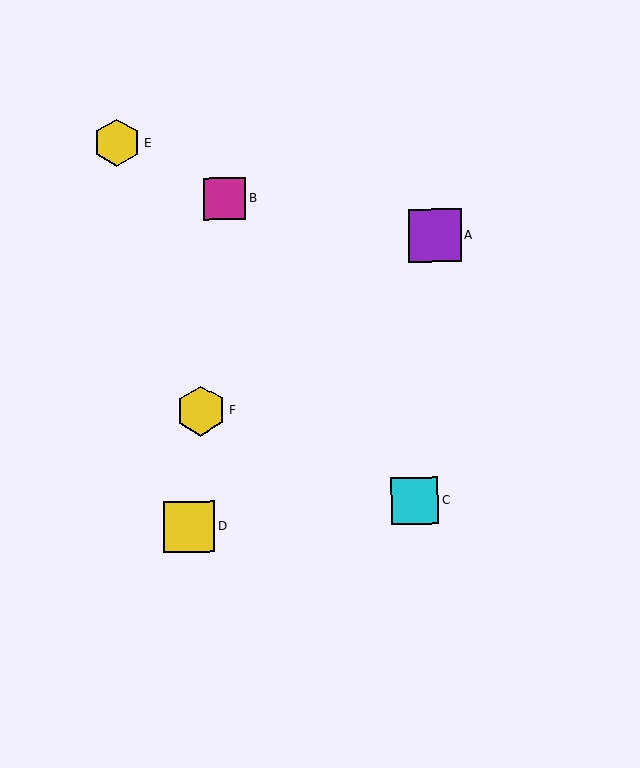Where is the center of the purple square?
The center of the purple square is at (435, 236).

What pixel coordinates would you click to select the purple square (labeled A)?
Click at (435, 236) to select the purple square A.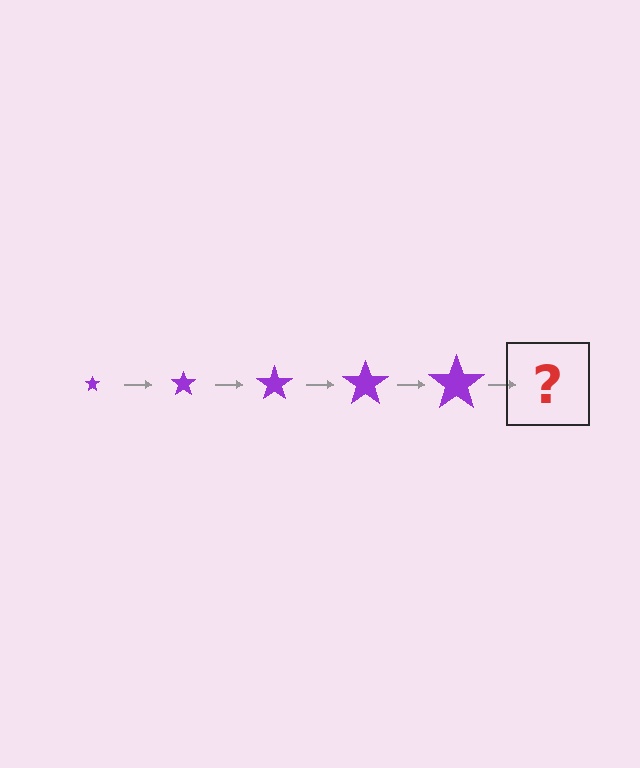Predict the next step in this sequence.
The next step is a purple star, larger than the previous one.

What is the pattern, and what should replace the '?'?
The pattern is that the star gets progressively larger each step. The '?' should be a purple star, larger than the previous one.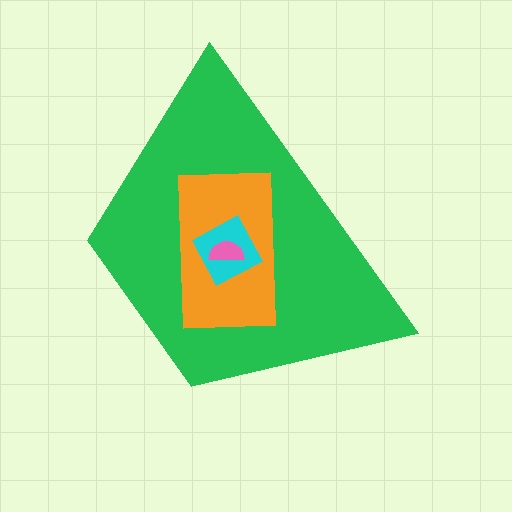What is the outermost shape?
The green trapezoid.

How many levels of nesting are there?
4.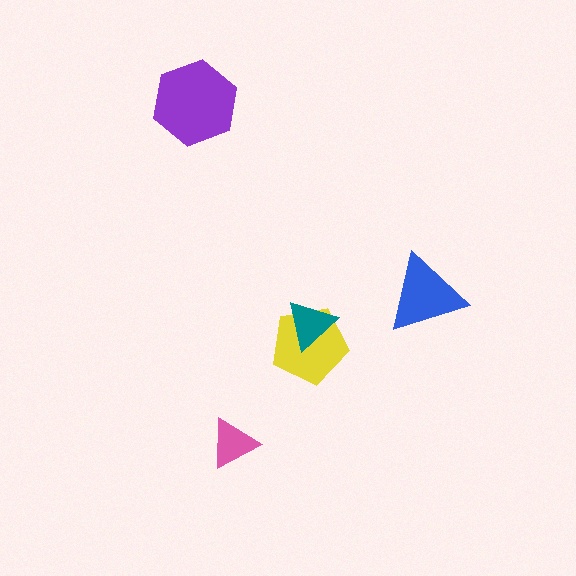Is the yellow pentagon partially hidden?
Yes, it is partially covered by another shape.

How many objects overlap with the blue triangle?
0 objects overlap with the blue triangle.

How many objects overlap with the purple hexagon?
0 objects overlap with the purple hexagon.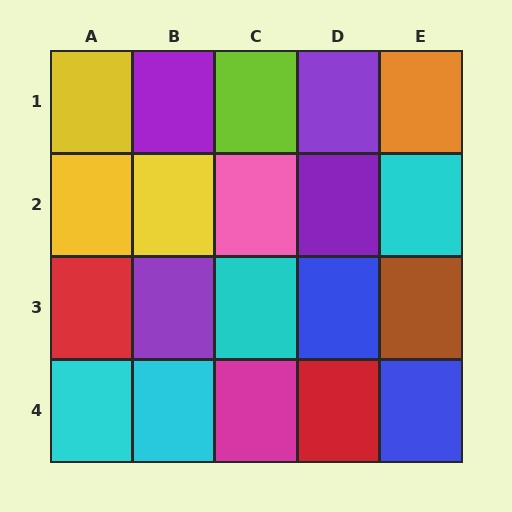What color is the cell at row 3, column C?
Cyan.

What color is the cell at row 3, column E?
Brown.